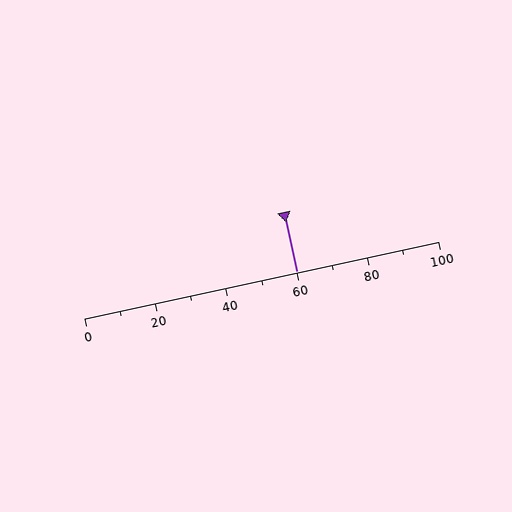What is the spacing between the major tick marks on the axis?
The major ticks are spaced 20 apart.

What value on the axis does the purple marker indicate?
The marker indicates approximately 60.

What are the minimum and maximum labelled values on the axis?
The axis runs from 0 to 100.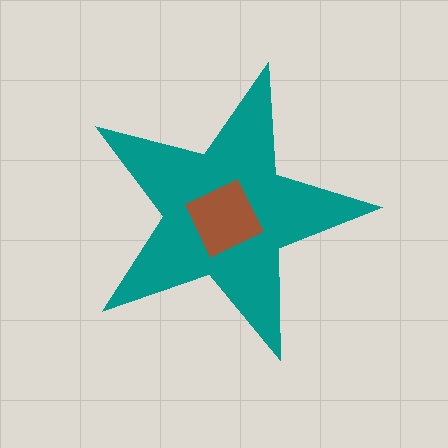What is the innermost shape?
The brown diamond.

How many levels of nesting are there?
2.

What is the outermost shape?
The teal star.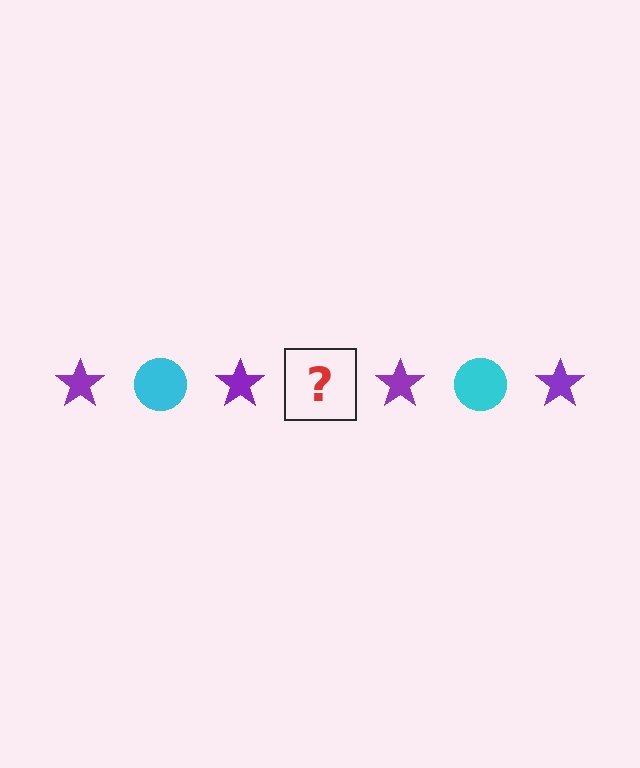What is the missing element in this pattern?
The missing element is a cyan circle.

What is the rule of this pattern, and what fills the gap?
The rule is that the pattern alternates between purple star and cyan circle. The gap should be filled with a cyan circle.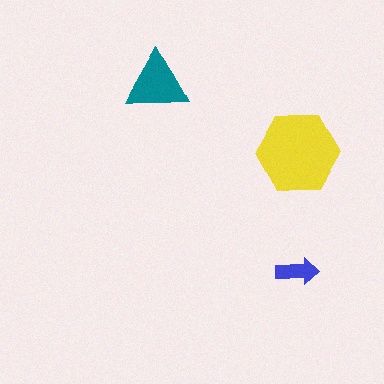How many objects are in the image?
There are 3 objects in the image.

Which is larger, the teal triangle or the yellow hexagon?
The yellow hexagon.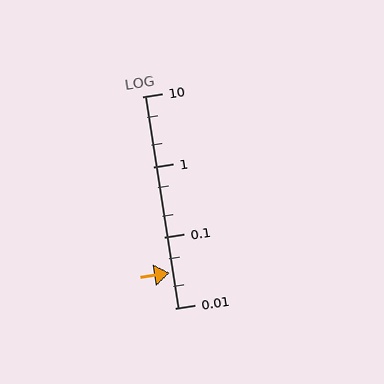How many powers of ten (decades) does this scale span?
The scale spans 3 decades, from 0.01 to 10.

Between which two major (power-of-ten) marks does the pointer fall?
The pointer is between 0.01 and 0.1.